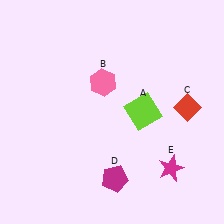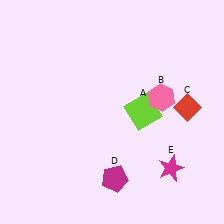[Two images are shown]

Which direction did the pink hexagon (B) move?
The pink hexagon (B) moved right.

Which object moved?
The pink hexagon (B) moved right.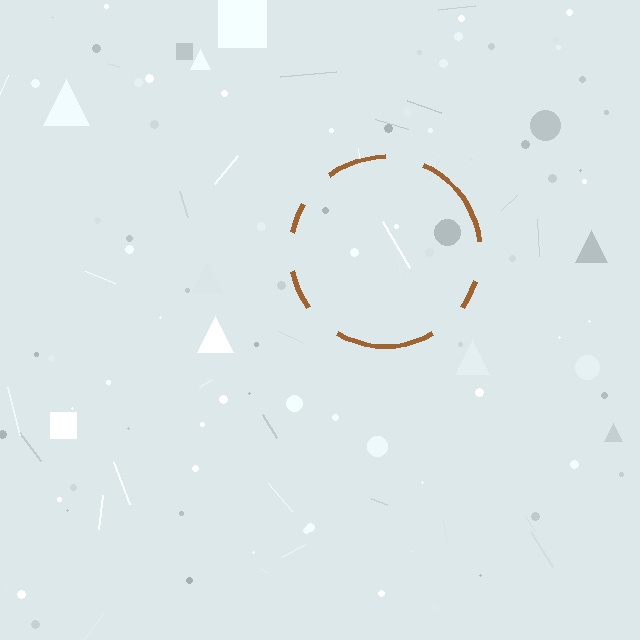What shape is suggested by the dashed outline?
The dashed outline suggests a circle.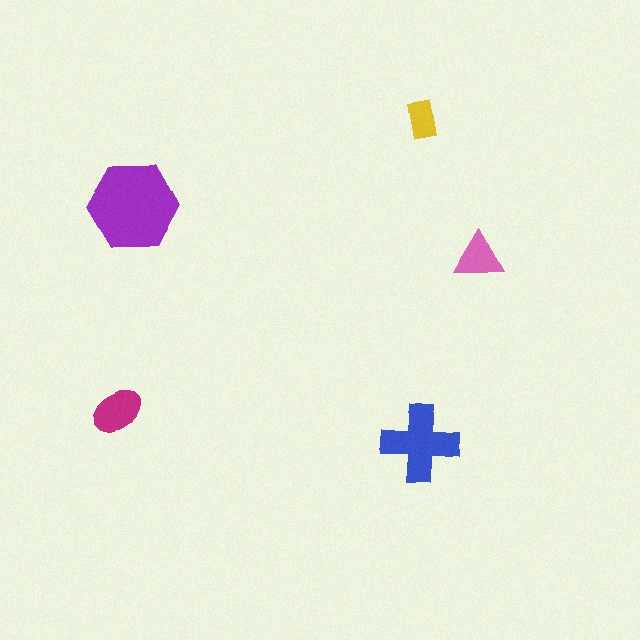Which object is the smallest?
The yellow rectangle.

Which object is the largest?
The purple hexagon.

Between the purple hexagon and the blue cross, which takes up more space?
The purple hexagon.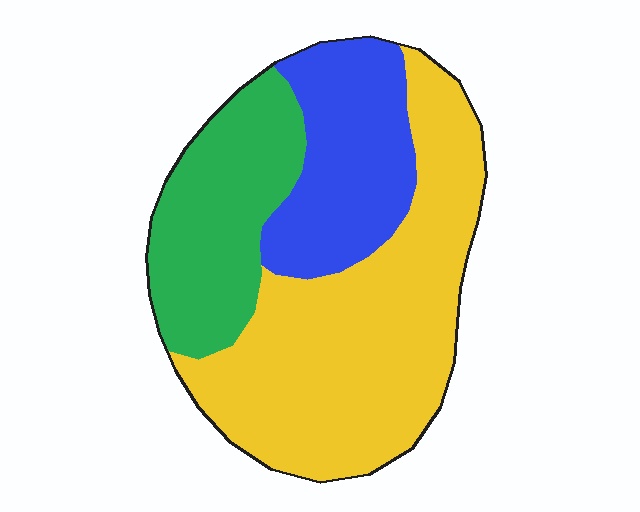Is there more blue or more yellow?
Yellow.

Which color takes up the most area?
Yellow, at roughly 50%.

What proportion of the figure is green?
Green takes up about one quarter (1/4) of the figure.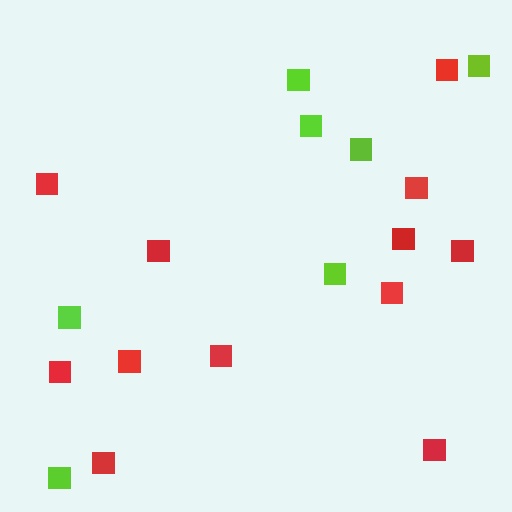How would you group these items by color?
There are 2 groups: one group of red squares (12) and one group of lime squares (7).